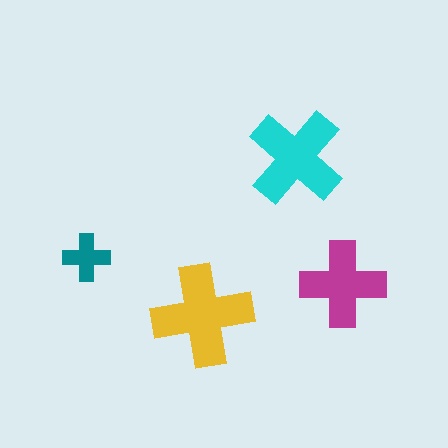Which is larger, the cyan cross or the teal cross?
The cyan one.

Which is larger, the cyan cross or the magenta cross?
The cyan one.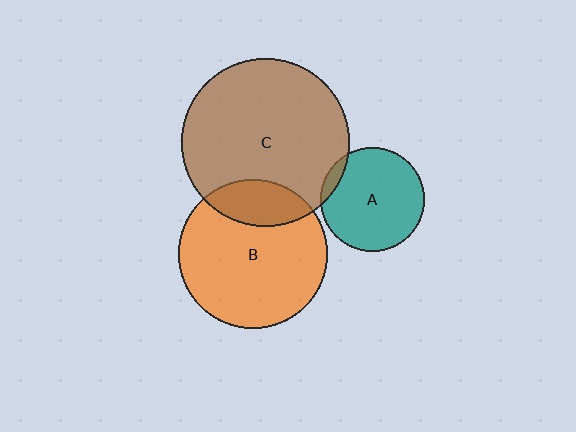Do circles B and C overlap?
Yes.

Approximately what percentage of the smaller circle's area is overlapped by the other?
Approximately 20%.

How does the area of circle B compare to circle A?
Approximately 2.1 times.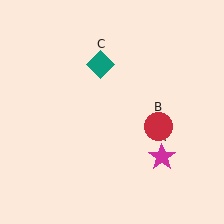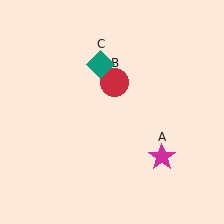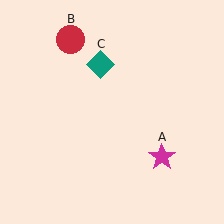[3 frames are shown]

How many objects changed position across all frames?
1 object changed position: red circle (object B).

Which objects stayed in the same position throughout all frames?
Magenta star (object A) and teal diamond (object C) remained stationary.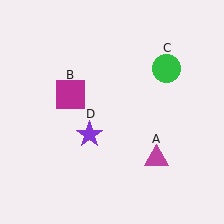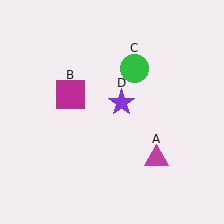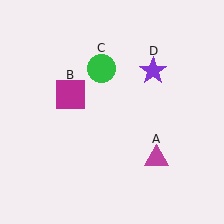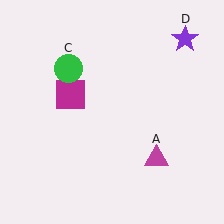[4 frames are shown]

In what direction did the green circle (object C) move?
The green circle (object C) moved left.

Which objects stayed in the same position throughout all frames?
Magenta triangle (object A) and magenta square (object B) remained stationary.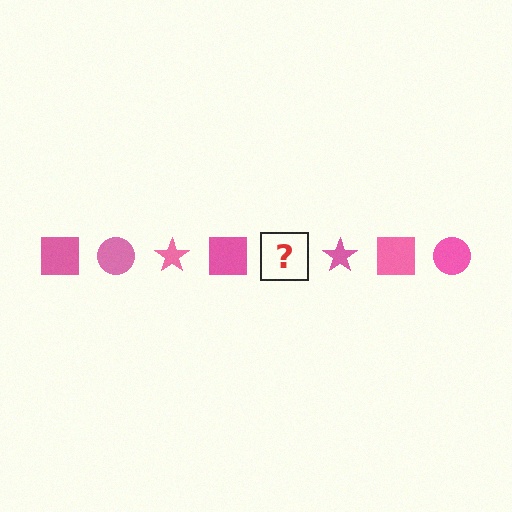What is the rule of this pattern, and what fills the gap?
The rule is that the pattern cycles through square, circle, star shapes in pink. The gap should be filled with a pink circle.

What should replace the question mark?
The question mark should be replaced with a pink circle.